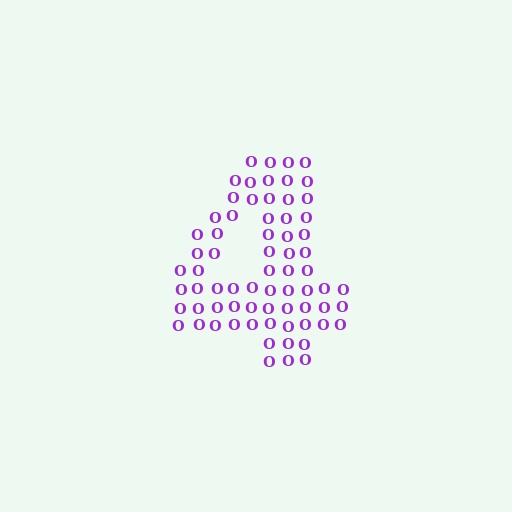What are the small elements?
The small elements are letter O's.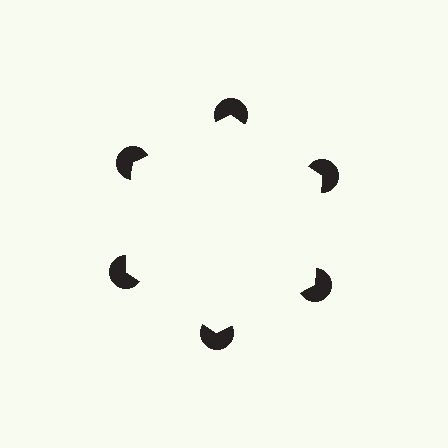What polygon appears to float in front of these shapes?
An illusory hexagon — its edges are inferred from the aligned wedge cuts in the pac-man discs, not physically drawn.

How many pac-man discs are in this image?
There are 6 — one at each vertex of the illusory hexagon.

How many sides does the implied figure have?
6 sides.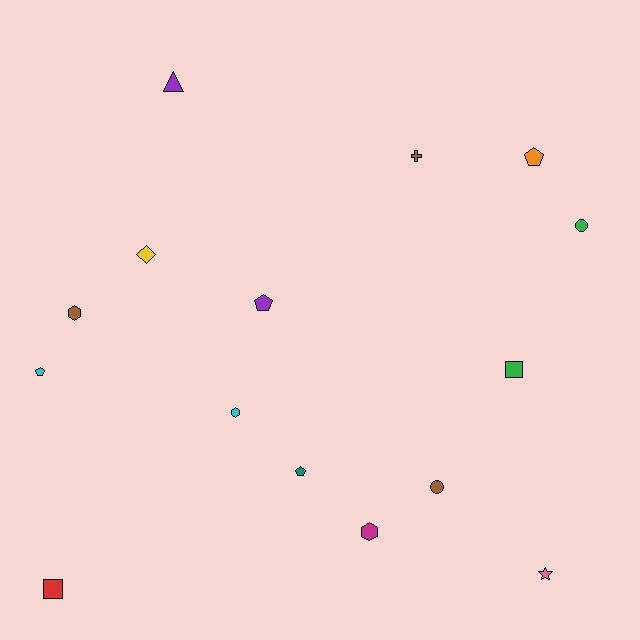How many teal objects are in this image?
There is 1 teal object.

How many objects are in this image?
There are 15 objects.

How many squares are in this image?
There are 2 squares.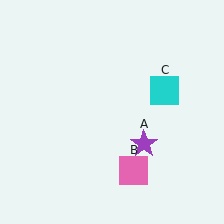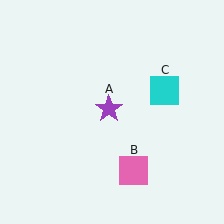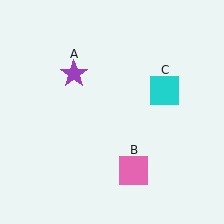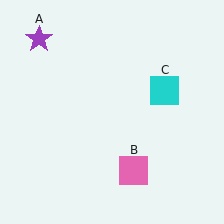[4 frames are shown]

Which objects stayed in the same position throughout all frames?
Pink square (object B) and cyan square (object C) remained stationary.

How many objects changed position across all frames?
1 object changed position: purple star (object A).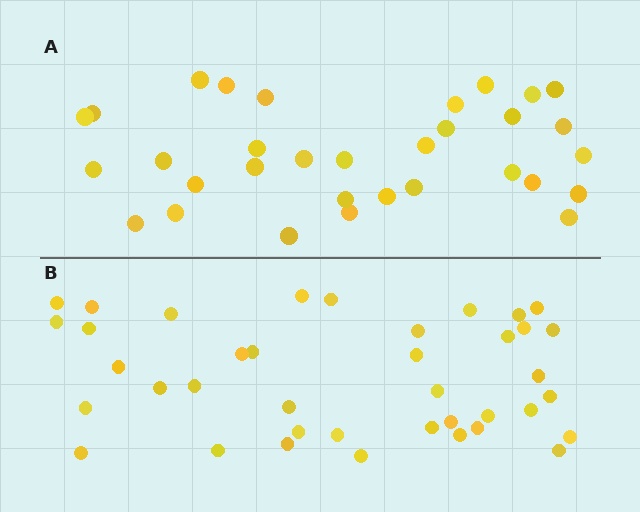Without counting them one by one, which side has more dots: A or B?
Region B (the bottom region) has more dots.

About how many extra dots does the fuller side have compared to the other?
Region B has roughly 8 or so more dots than region A.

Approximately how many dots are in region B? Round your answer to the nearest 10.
About 40 dots. (The exact count is 39, which rounds to 40.)